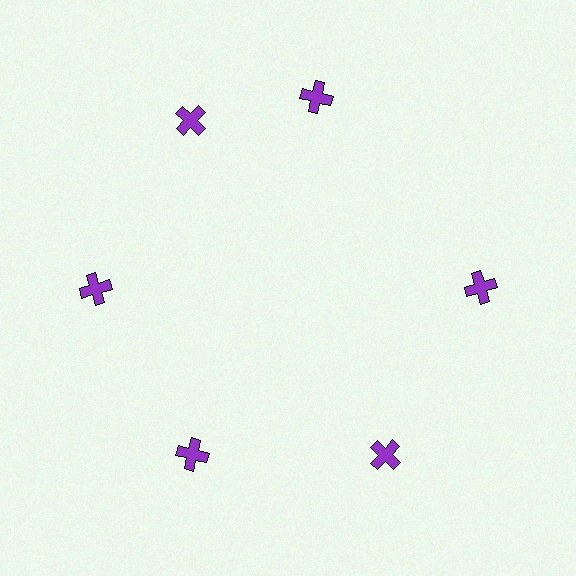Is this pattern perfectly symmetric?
No. The 6 purple crosses are arranged in a ring, but one element near the 1 o'clock position is rotated out of alignment along the ring, breaking the 6-fold rotational symmetry.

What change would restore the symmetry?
The symmetry would be restored by rotating it back into even spacing with its neighbors so that all 6 crosses sit at equal angles and equal distance from the center.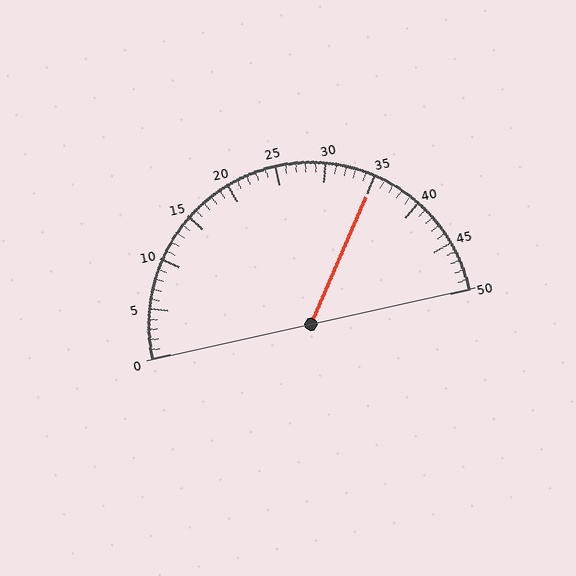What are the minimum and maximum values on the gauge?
The gauge ranges from 0 to 50.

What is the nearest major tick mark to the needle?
The nearest major tick mark is 35.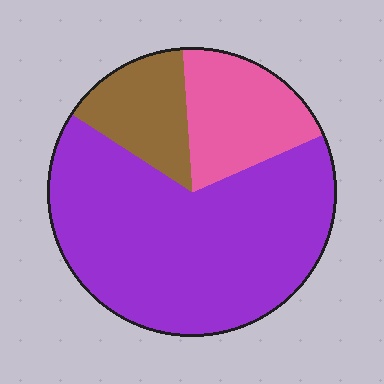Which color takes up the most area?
Purple, at roughly 65%.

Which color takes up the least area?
Brown, at roughly 15%.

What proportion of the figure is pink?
Pink takes up about one fifth (1/5) of the figure.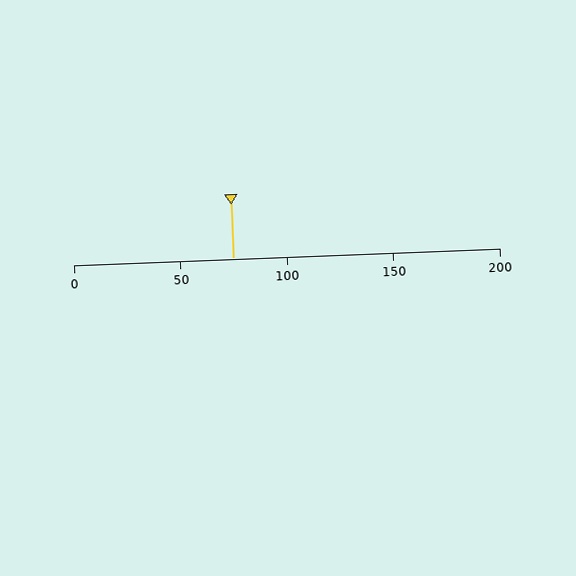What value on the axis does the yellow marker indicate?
The marker indicates approximately 75.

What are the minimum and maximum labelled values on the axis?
The axis runs from 0 to 200.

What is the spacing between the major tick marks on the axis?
The major ticks are spaced 50 apart.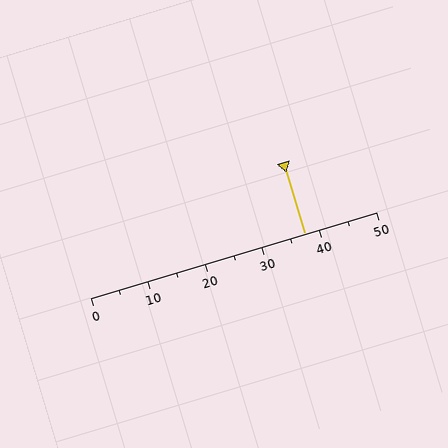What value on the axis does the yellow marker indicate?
The marker indicates approximately 37.5.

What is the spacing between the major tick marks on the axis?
The major ticks are spaced 10 apart.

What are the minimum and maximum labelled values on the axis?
The axis runs from 0 to 50.